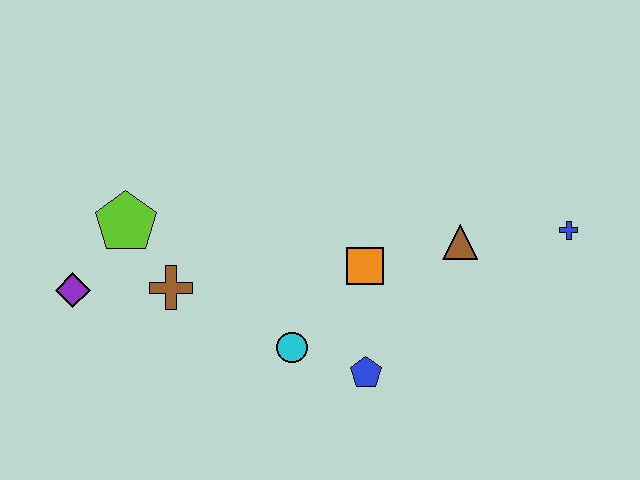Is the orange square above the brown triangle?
No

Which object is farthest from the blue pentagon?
The purple diamond is farthest from the blue pentagon.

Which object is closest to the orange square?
The brown triangle is closest to the orange square.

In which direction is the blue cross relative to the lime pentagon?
The blue cross is to the right of the lime pentagon.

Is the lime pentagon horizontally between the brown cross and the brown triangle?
No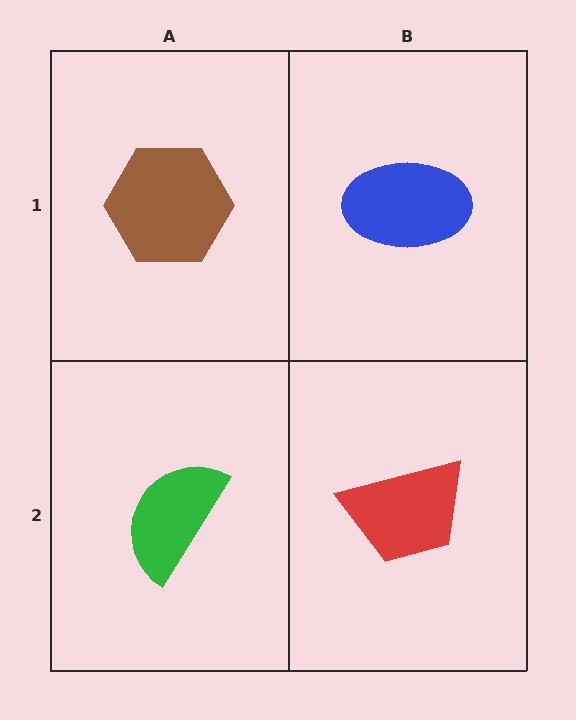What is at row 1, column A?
A brown hexagon.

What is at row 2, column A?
A green semicircle.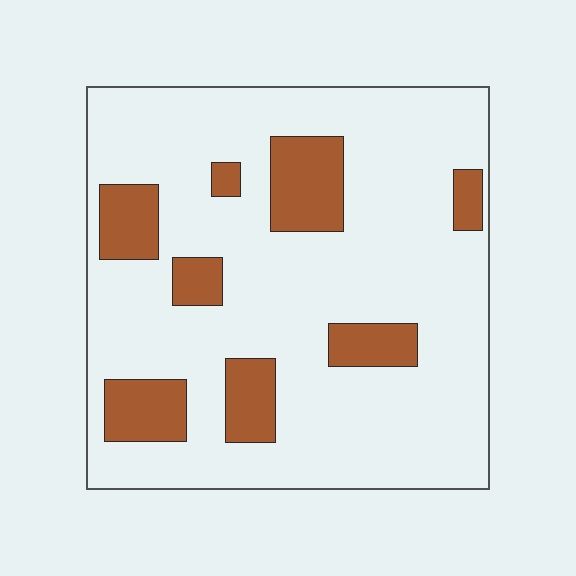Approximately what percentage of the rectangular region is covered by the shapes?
Approximately 20%.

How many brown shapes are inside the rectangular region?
8.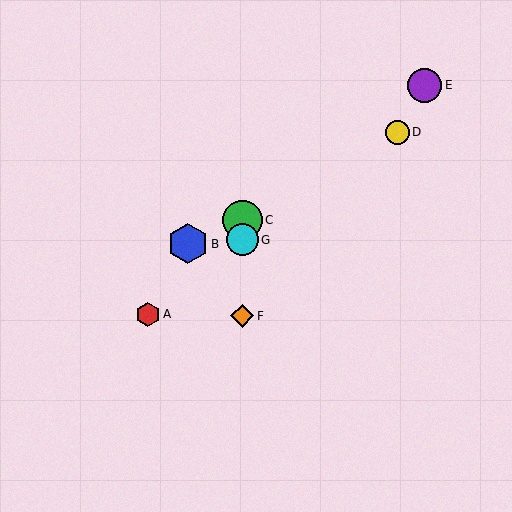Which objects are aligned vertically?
Objects C, F, G are aligned vertically.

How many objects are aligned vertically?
3 objects (C, F, G) are aligned vertically.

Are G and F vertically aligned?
Yes, both are at x≈242.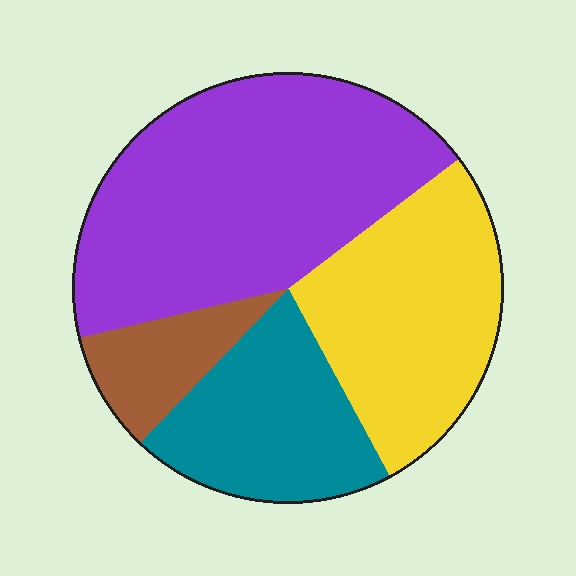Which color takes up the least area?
Brown, at roughly 10%.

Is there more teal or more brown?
Teal.